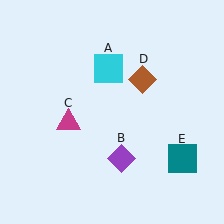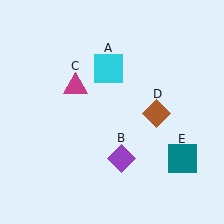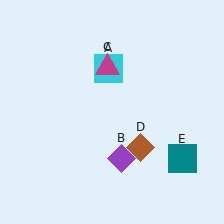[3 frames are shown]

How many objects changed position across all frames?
2 objects changed position: magenta triangle (object C), brown diamond (object D).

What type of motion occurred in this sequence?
The magenta triangle (object C), brown diamond (object D) rotated clockwise around the center of the scene.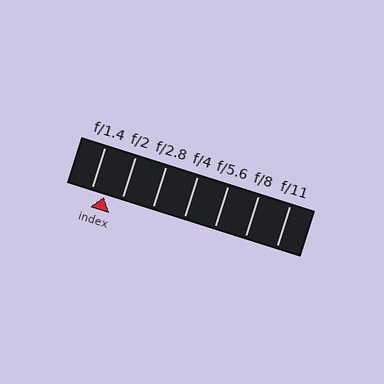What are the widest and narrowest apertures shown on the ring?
The widest aperture shown is f/1.4 and the narrowest is f/11.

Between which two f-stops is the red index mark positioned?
The index mark is between f/1.4 and f/2.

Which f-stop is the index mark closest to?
The index mark is closest to f/1.4.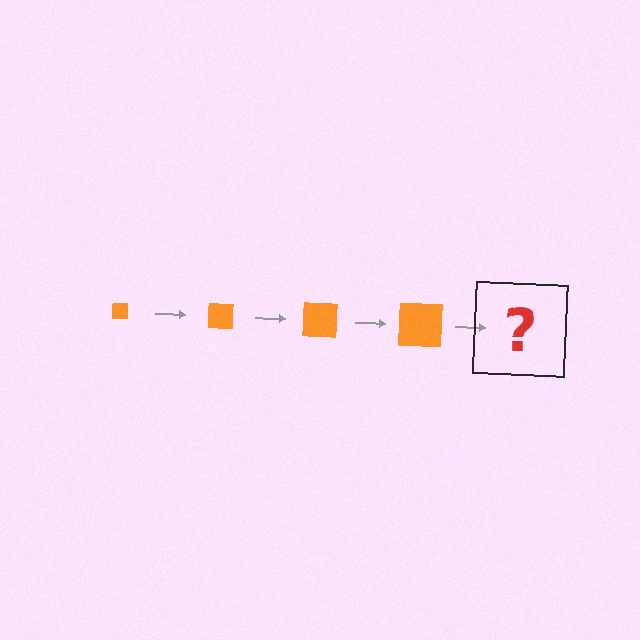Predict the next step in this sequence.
The next step is an orange square, larger than the previous one.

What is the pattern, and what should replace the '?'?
The pattern is that the square gets progressively larger each step. The '?' should be an orange square, larger than the previous one.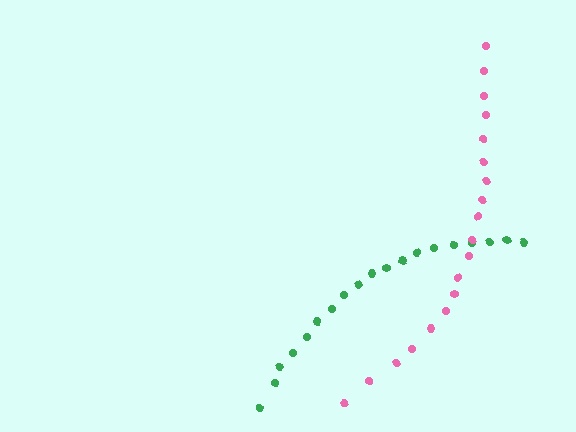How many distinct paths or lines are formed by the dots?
There are 2 distinct paths.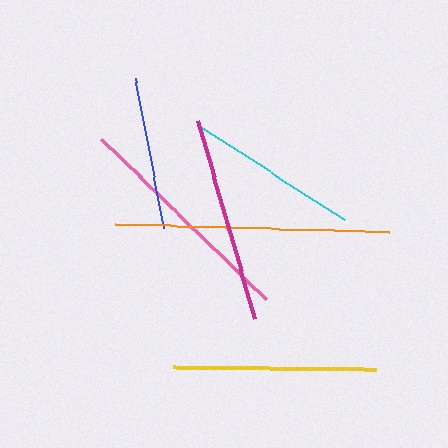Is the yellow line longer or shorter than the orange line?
The orange line is longer than the yellow line.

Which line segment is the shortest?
The blue line is the shortest at approximately 152 pixels.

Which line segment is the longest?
The orange line is the longest at approximately 275 pixels.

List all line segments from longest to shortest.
From longest to shortest: orange, pink, magenta, yellow, cyan, blue.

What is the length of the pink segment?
The pink segment is approximately 230 pixels long.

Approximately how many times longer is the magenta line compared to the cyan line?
The magenta line is approximately 1.2 times the length of the cyan line.